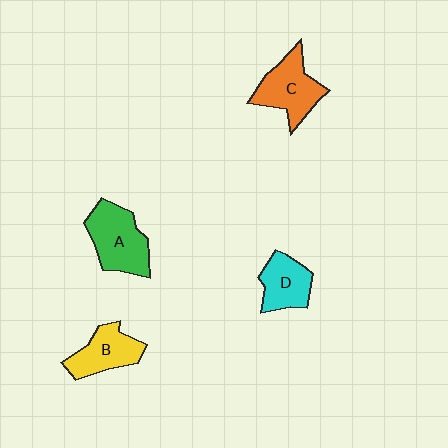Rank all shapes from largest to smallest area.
From largest to smallest: A (green), C (orange), B (yellow), D (cyan).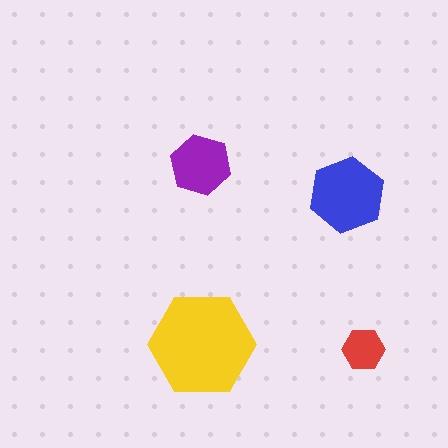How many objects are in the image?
There are 4 objects in the image.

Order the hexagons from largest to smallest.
the yellow one, the blue one, the purple one, the red one.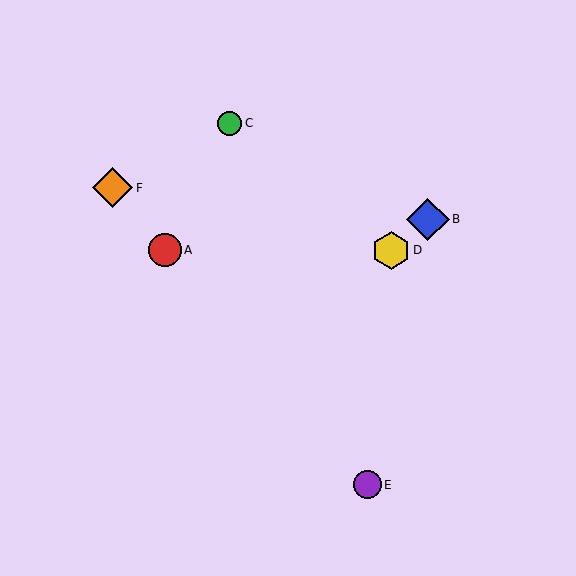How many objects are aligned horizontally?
2 objects (A, D) are aligned horizontally.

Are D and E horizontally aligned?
No, D is at y≈250 and E is at y≈485.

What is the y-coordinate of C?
Object C is at y≈123.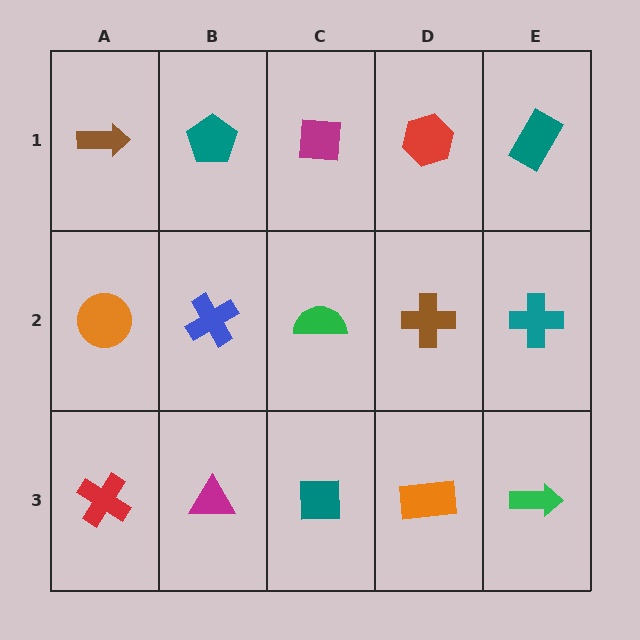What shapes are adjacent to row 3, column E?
A teal cross (row 2, column E), an orange rectangle (row 3, column D).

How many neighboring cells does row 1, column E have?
2.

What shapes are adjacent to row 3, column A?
An orange circle (row 2, column A), a magenta triangle (row 3, column B).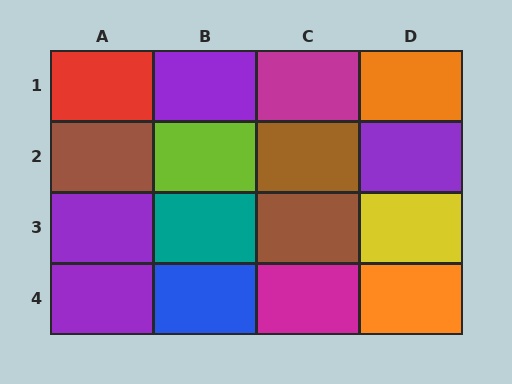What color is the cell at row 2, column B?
Lime.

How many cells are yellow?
1 cell is yellow.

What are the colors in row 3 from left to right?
Purple, teal, brown, yellow.